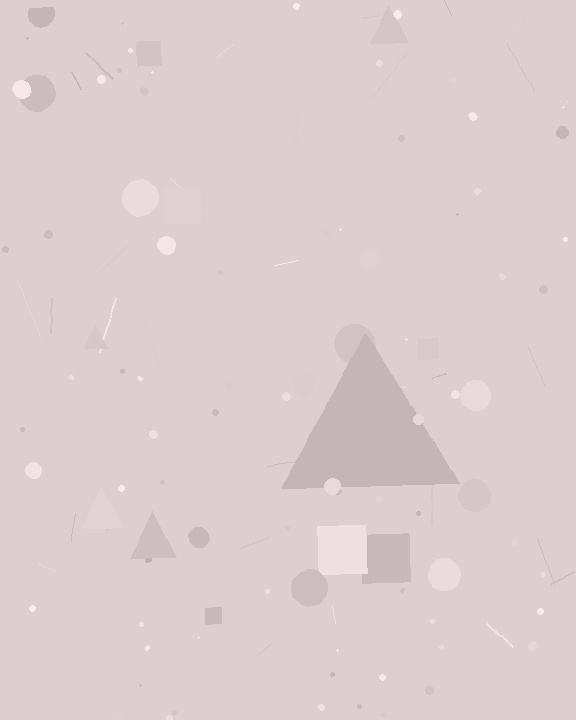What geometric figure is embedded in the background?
A triangle is embedded in the background.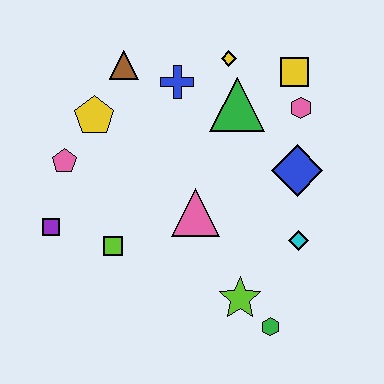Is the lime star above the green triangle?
No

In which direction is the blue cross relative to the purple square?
The blue cross is above the purple square.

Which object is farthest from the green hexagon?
The brown triangle is farthest from the green hexagon.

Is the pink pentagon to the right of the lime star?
No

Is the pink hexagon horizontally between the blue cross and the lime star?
No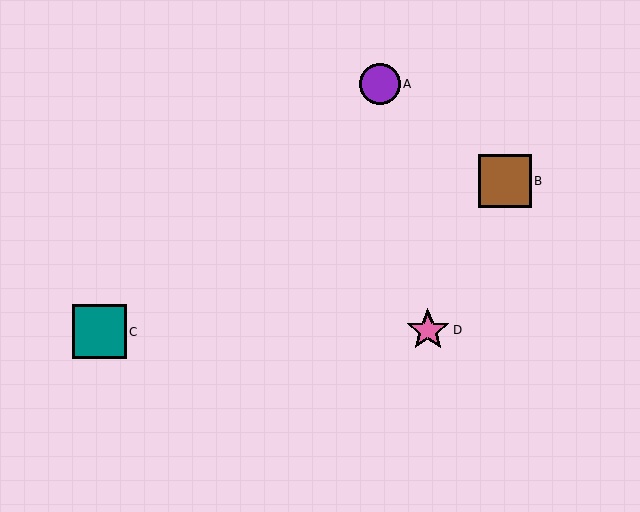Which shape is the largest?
The teal square (labeled C) is the largest.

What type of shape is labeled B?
Shape B is a brown square.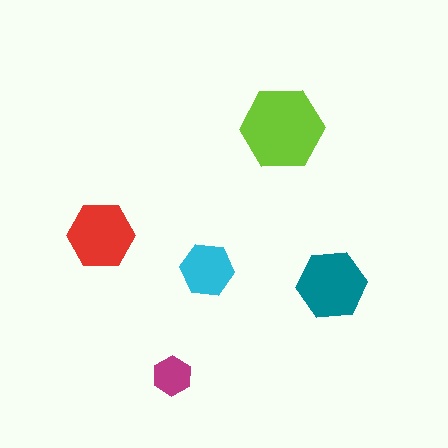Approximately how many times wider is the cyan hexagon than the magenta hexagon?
About 1.5 times wider.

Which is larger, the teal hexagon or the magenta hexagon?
The teal one.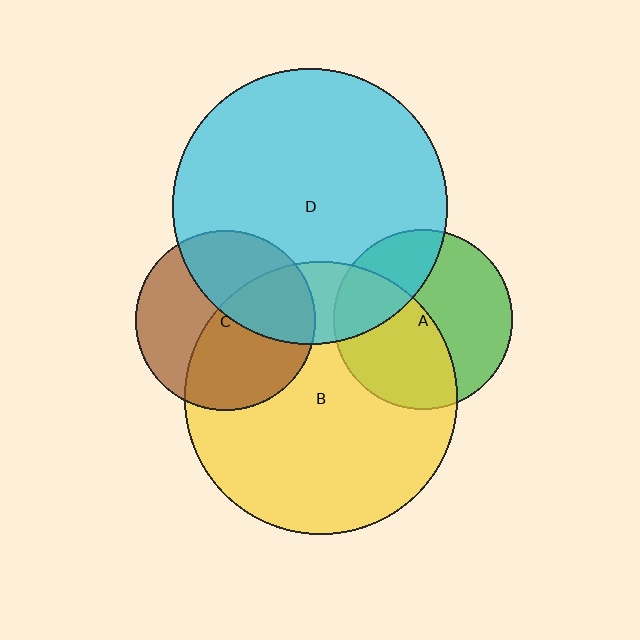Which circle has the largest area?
Circle D (cyan).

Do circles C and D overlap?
Yes.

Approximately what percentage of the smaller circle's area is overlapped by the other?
Approximately 40%.